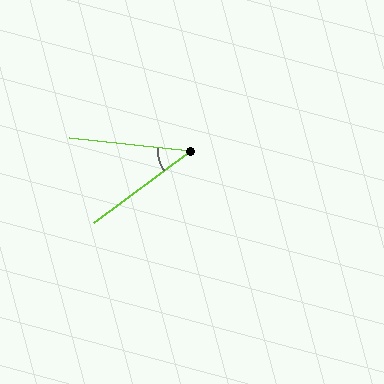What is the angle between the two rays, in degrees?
Approximately 43 degrees.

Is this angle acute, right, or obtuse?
It is acute.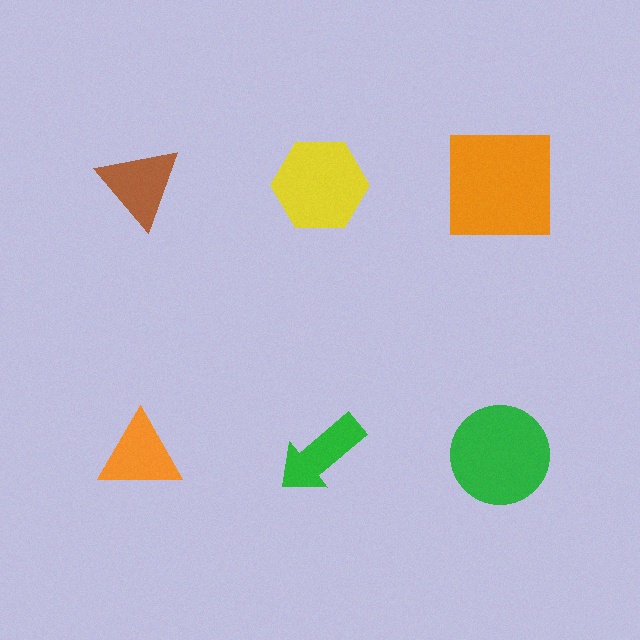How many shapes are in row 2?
3 shapes.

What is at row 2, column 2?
A green arrow.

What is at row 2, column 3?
A green circle.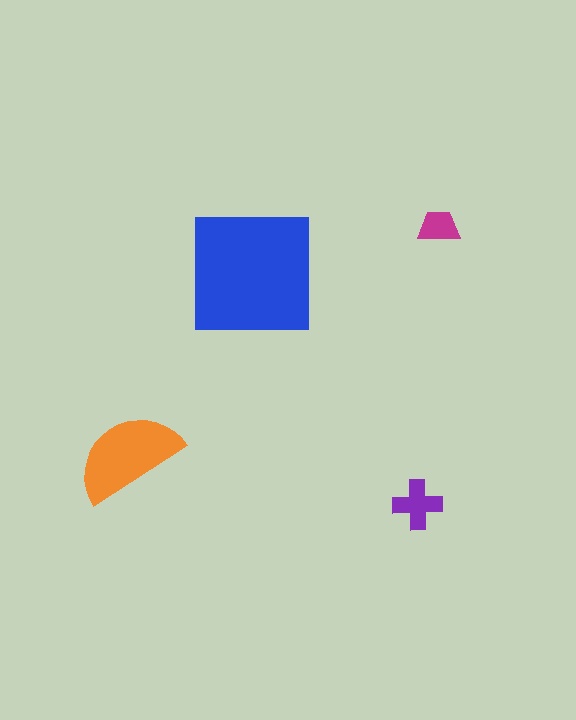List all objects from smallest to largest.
The magenta trapezoid, the purple cross, the orange semicircle, the blue square.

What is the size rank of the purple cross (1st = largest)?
3rd.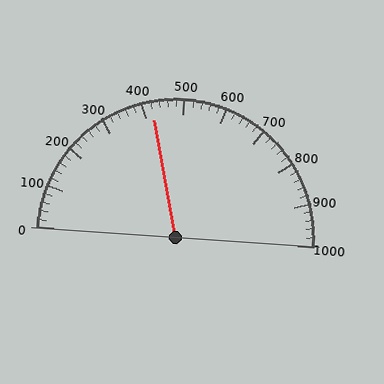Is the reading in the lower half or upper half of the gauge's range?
The reading is in the lower half of the range (0 to 1000).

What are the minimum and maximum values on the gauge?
The gauge ranges from 0 to 1000.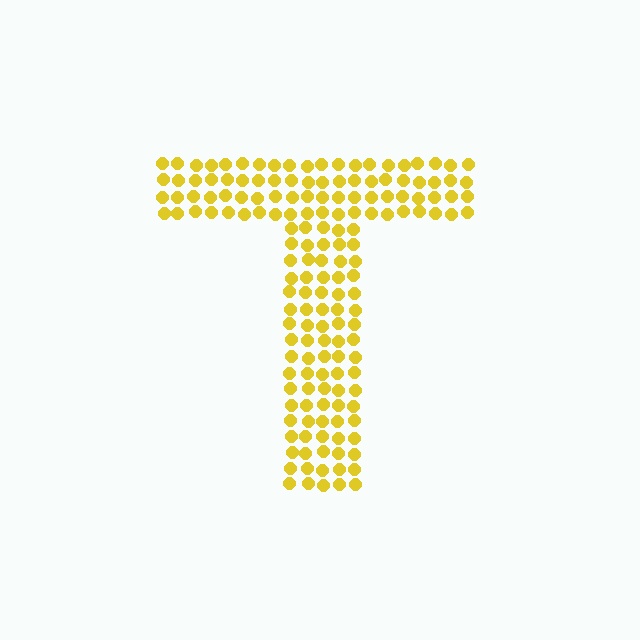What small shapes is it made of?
It is made of small circles.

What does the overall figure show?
The overall figure shows the letter T.